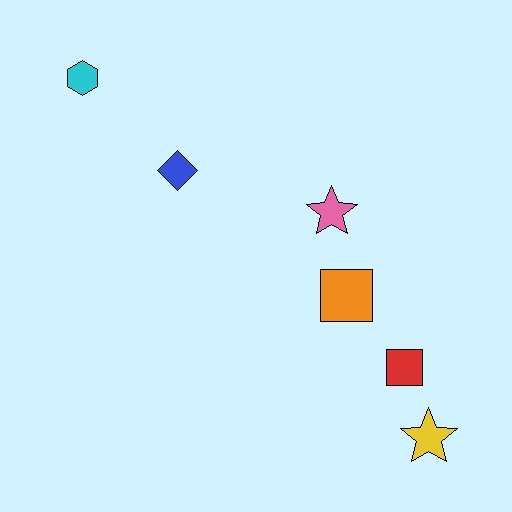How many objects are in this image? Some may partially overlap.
There are 6 objects.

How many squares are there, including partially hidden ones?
There are 2 squares.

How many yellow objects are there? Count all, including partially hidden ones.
There is 1 yellow object.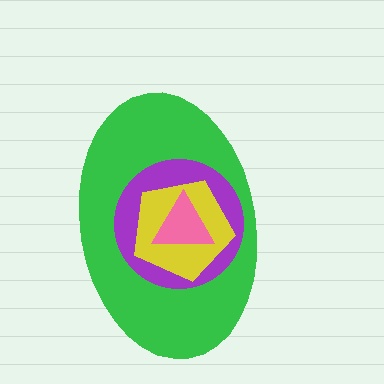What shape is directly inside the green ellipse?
The purple circle.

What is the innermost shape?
The pink triangle.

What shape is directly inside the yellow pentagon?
The pink triangle.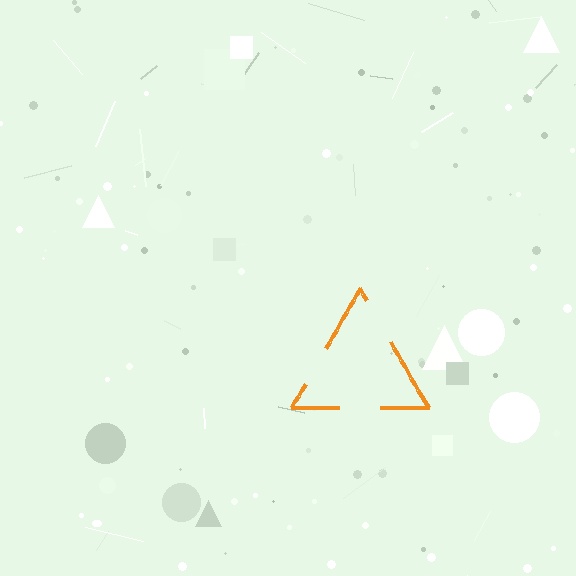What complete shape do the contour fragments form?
The contour fragments form a triangle.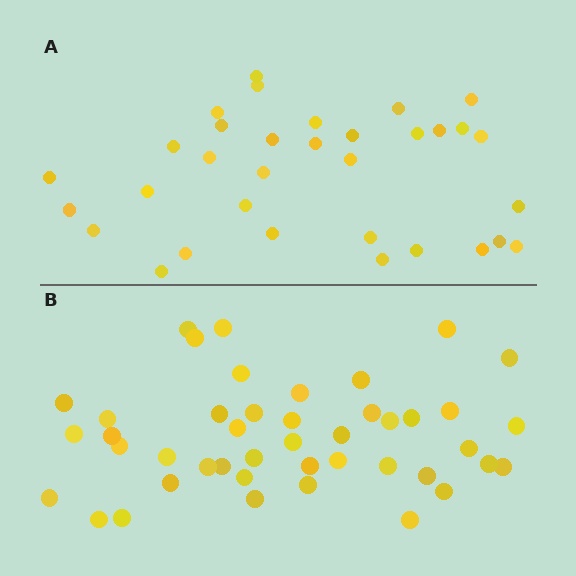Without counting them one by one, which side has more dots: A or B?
Region B (the bottom region) has more dots.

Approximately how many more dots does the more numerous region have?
Region B has roughly 12 or so more dots than region A.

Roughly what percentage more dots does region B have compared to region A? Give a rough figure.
About 35% more.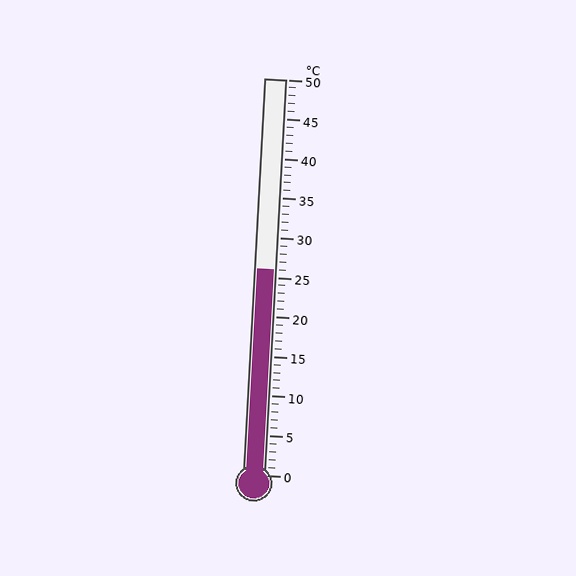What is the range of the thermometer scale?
The thermometer scale ranges from 0°C to 50°C.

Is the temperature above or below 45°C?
The temperature is below 45°C.